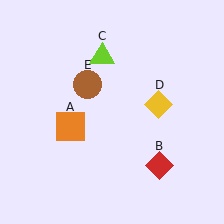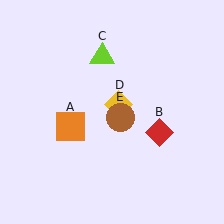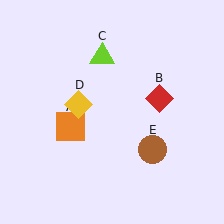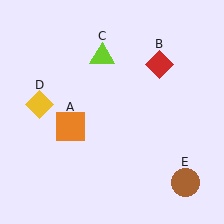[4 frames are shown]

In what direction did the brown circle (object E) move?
The brown circle (object E) moved down and to the right.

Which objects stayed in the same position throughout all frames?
Orange square (object A) and lime triangle (object C) remained stationary.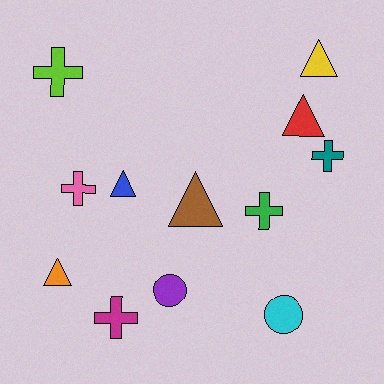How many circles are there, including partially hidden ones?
There are 2 circles.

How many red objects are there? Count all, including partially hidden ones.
There is 1 red object.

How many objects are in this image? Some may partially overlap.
There are 12 objects.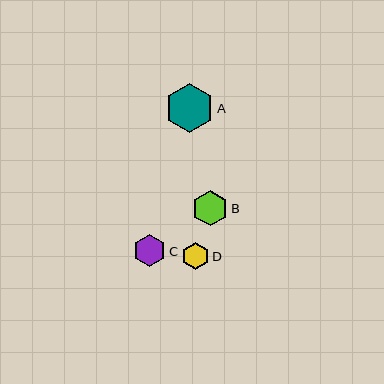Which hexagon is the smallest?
Hexagon D is the smallest with a size of approximately 28 pixels.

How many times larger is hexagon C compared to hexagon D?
Hexagon C is approximately 1.2 times the size of hexagon D.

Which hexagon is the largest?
Hexagon A is the largest with a size of approximately 49 pixels.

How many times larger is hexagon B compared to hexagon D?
Hexagon B is approximately 1.3 times the size of hexagon D.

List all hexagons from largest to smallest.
From largest to smallest: A, B, C, D.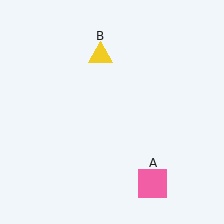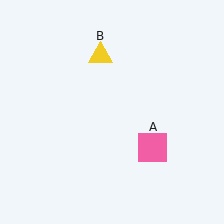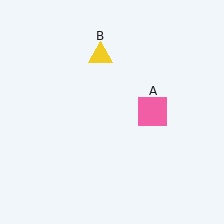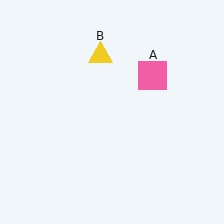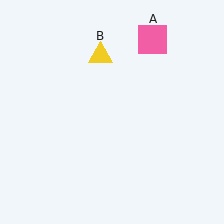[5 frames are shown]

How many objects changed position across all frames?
1 object changed position: pink square (object A).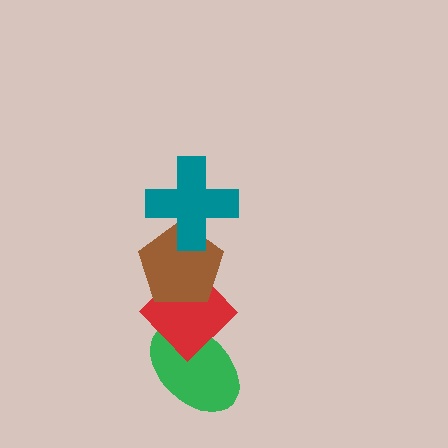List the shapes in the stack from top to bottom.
From top to bottom: the teal cross, the brown pentagon, the red diamond, the green ellipse.